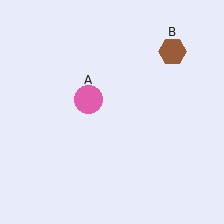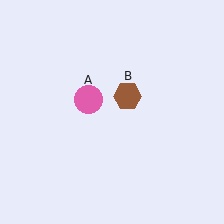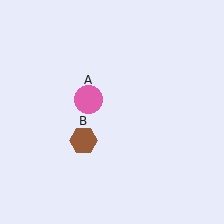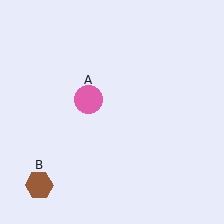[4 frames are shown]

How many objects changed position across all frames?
1 object changed position: brown hexagon (object B).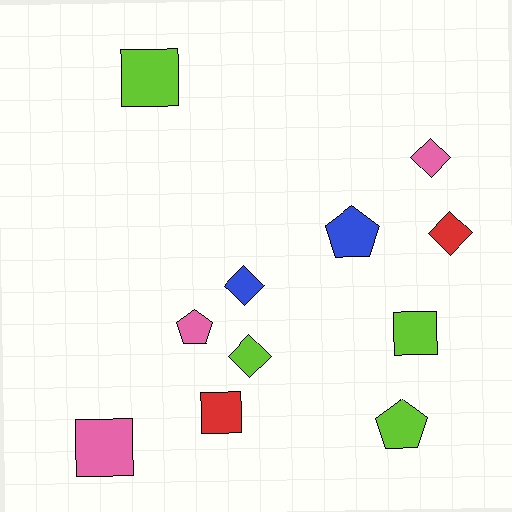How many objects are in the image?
There are 11 objects.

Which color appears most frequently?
Lime, with 4 objects.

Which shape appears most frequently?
Square, with 4 objects.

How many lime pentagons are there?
There is 1 lime pentagon.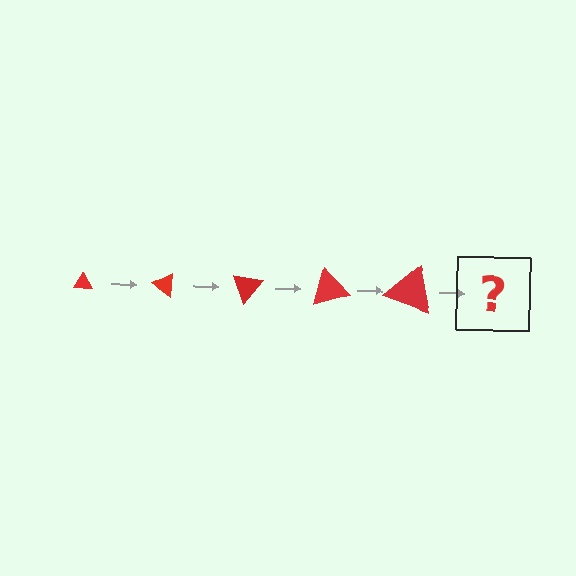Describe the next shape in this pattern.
It should be a triangle, larger than the previous one and rotated 175 degrees from the start.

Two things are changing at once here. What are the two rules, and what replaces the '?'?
The two rules are that the triangle grows larger each step and it rotates 35 degrees each step. The '?' should be a triangle, larger than the previous one and rotated 175 degrees from the start.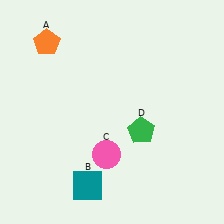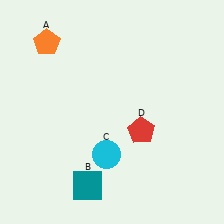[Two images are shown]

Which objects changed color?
C changed from pink to cyan. D changed from green to red.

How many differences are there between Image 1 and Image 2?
There are 2 differences between the two images.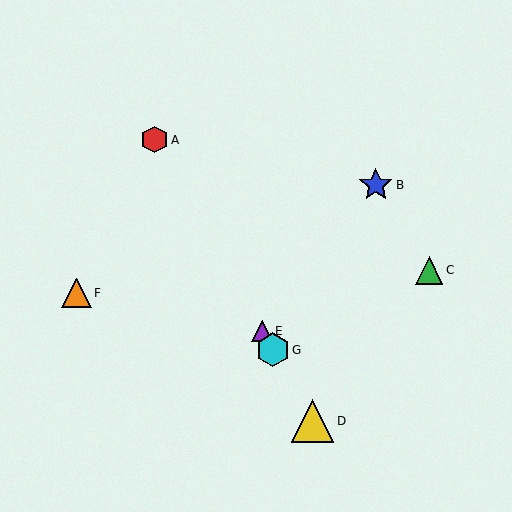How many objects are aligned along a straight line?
4 objects (A, D, E, G) are aligned along a straight line.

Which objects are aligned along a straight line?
Objects A, D, E, G are aligned along a straight line.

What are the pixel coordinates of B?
Object B is at (376, 185).